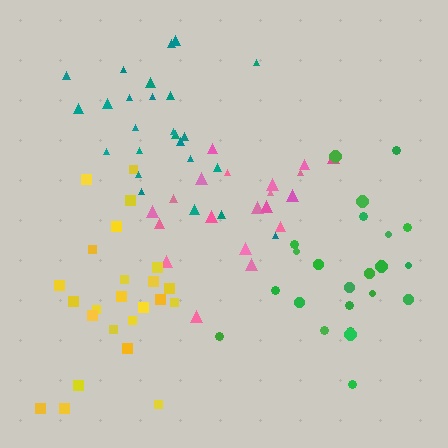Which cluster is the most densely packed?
Green.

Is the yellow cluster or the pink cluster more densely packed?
Yellow.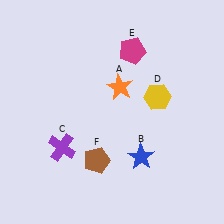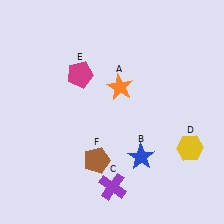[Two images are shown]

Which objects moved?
The objects that moved are: the purple cross (C), the yellow hexagon (D), the magenta pentagon (E).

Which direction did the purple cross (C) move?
The purple cross (C) moved right.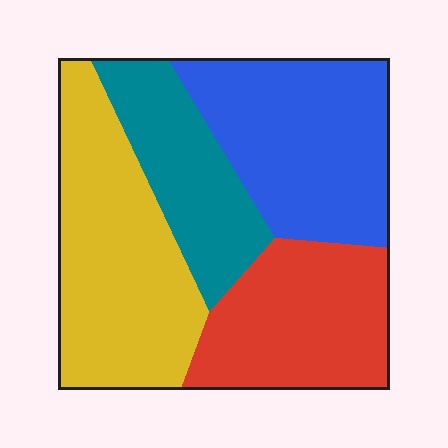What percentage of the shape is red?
Red covers around 25% of the shape.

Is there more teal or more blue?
Blue.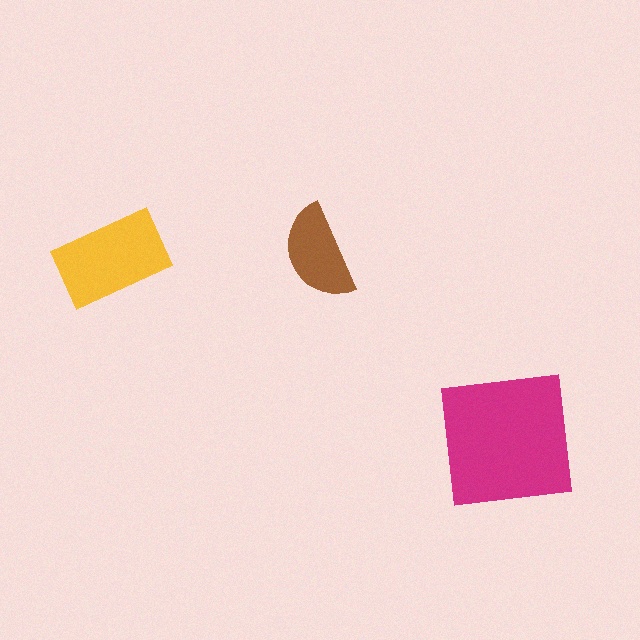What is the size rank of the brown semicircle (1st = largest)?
3rd.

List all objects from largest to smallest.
The magenta square, the yellow rectangle, the brown semicircle.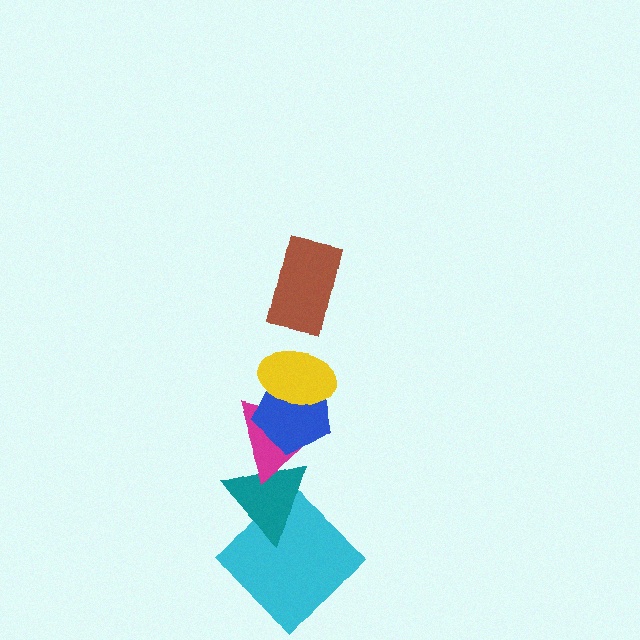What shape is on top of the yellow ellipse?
The brown rectangle is on top of the yellow ellipse.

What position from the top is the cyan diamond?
The cyan diamond is 6th from the top.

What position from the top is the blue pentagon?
The blue pentagon is 3rd from the top.